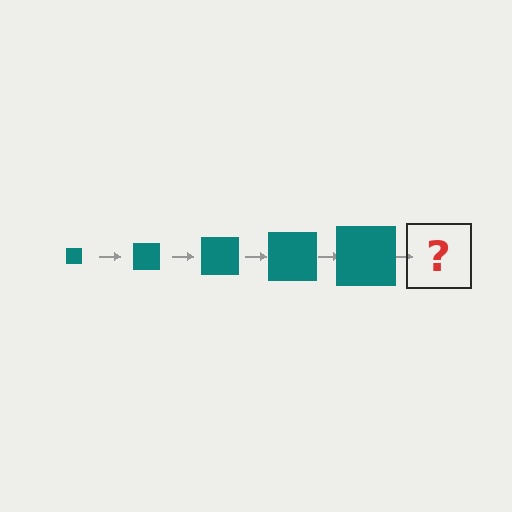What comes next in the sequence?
The next element should be a teal square, larger than the previous one.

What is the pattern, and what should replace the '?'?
The pattern is that the square gets progressively larger each step. The '?' should be a teal square, larger than the previous one.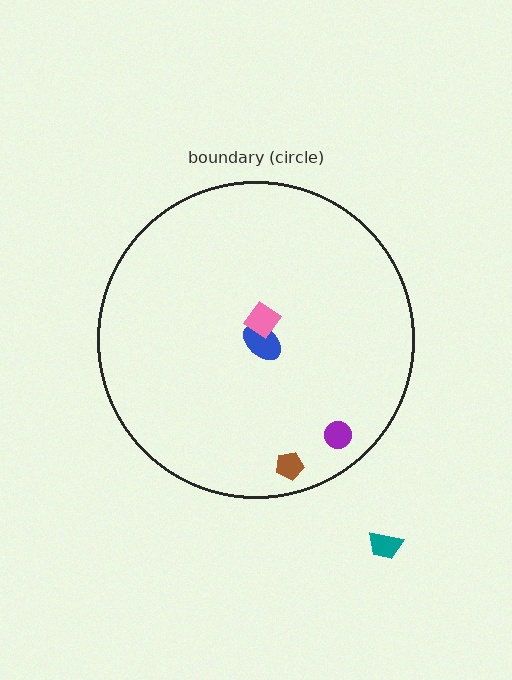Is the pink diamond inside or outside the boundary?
Inside.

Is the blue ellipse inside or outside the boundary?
Inside.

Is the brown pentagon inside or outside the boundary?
Inside.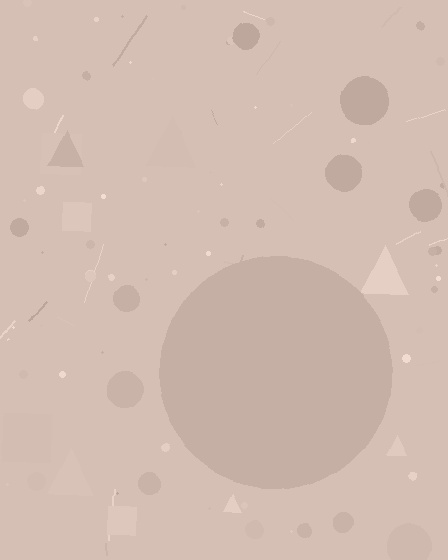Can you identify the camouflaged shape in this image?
The camouflaged shape is a circle.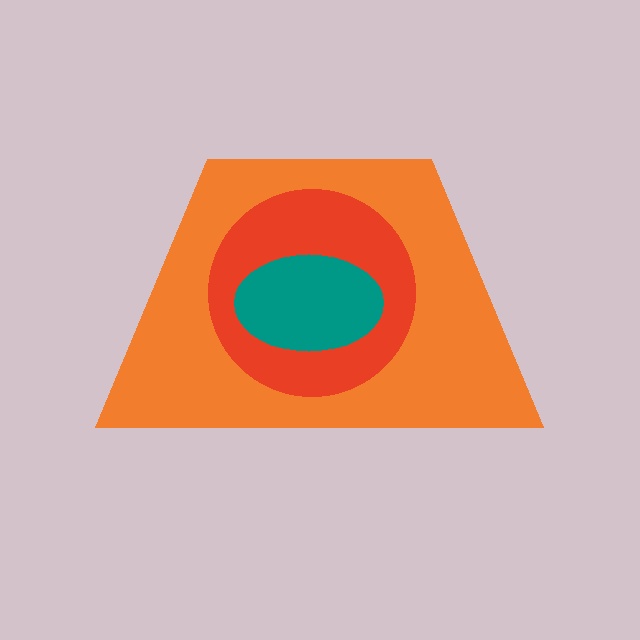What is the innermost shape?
The teal ellipse.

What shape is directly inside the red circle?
The teal ellipse.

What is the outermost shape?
The orange trapezoid.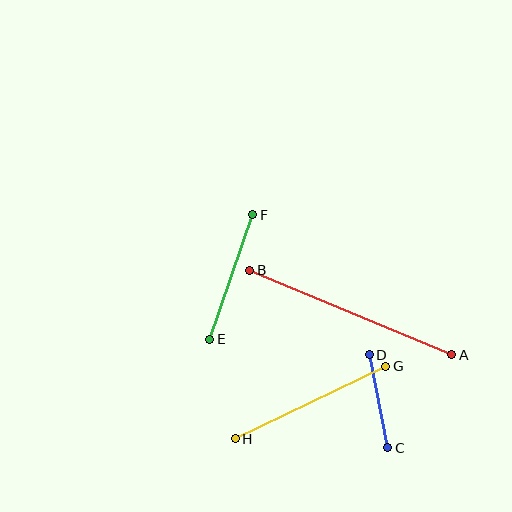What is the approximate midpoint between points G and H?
The midpoint is at approximately (311, 403) pixels.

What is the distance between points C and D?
The distance is approximately 95 pixels.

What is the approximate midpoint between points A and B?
The midpoint is at approximately (351, 313) pixels.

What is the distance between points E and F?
The distance is approximately 131 pixels.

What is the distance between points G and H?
The distance is approximately 167 pixels.